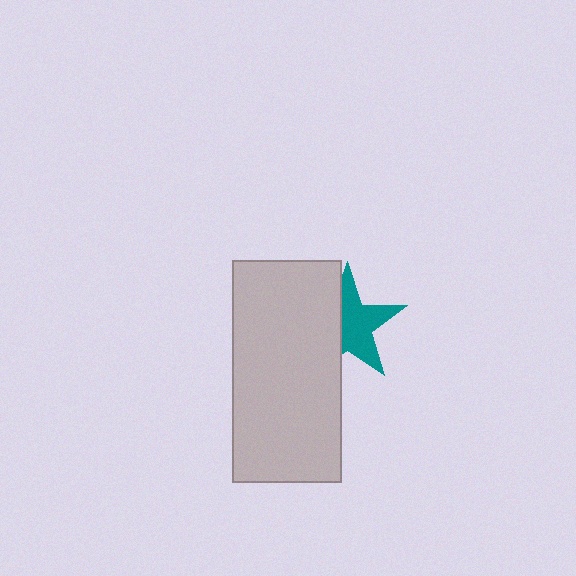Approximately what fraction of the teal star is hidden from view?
Roughly 40% of the teal star is hidden behind the light gray rectangle.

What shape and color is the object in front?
The object in front is a light gray rectangle.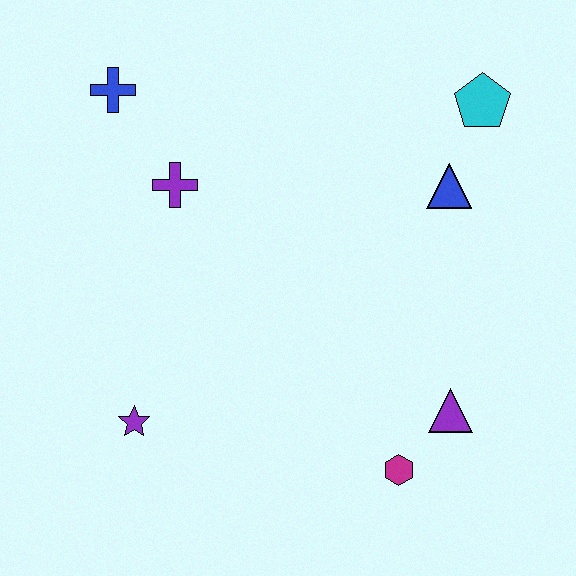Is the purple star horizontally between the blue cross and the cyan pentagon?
Yes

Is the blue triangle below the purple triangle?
No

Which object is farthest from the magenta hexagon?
The blue cross is farthest from the magenta hexagon.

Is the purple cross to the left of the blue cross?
No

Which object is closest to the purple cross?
The blue cross is closest to the purple cross.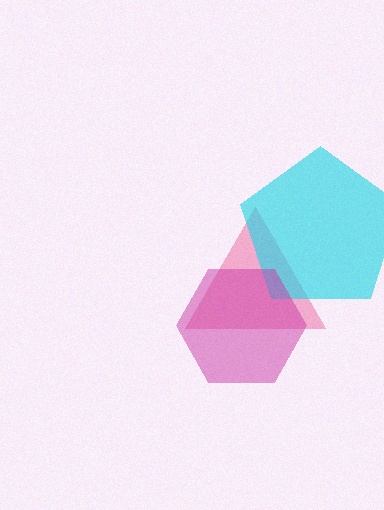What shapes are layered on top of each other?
The layered shapes are: a pink triangle, a cyan pentagon, a magenta hexagon.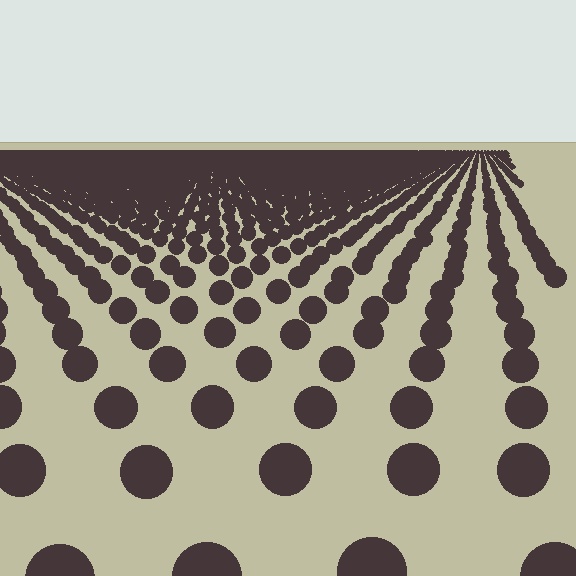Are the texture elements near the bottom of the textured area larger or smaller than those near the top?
Larger. Near the bottom, elements are closer to the viewer and appear at a bigger on-screen size.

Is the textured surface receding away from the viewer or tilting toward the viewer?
The surface is receding away from the viewer. Texture elements get smaller and denser toward the top.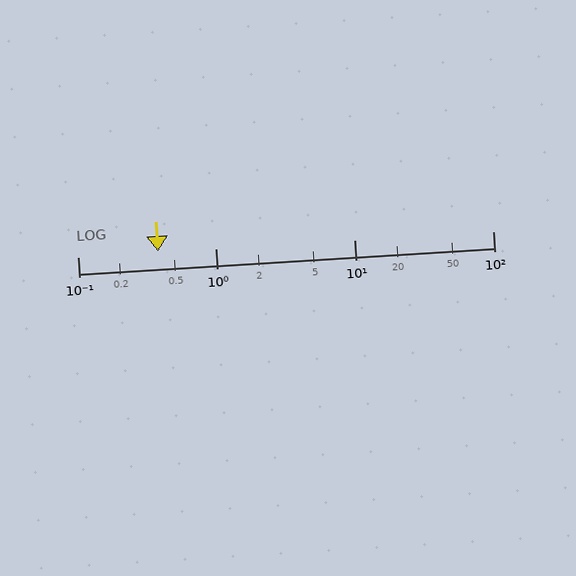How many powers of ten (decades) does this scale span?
The scale spans 3 decades, from 0.1 to 100.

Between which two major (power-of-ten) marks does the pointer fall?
The pointer is between 0.1 and 1.